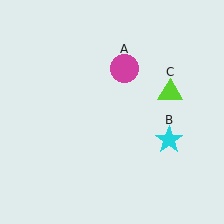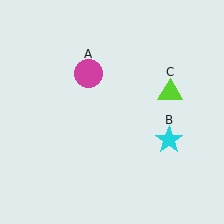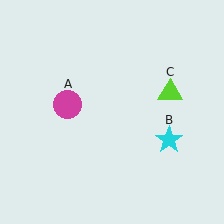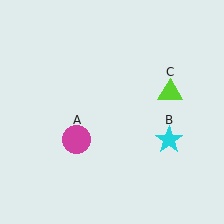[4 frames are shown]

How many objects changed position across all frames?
1 object changed position: magenta circle (object A).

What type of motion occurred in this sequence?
The magenta circle (object A) rotated counterclockwise around the center of the scene.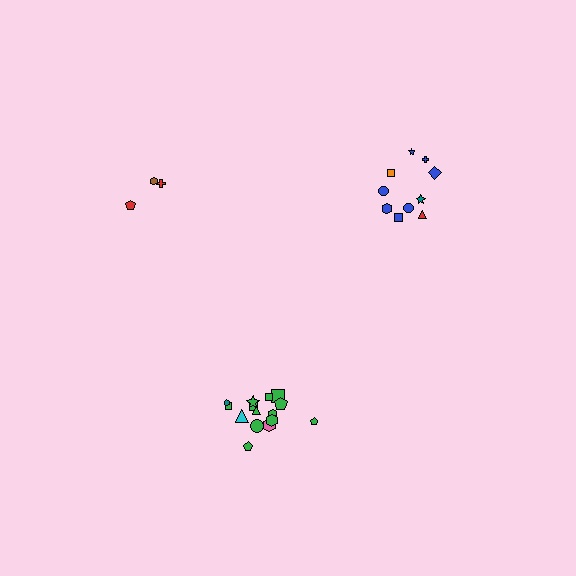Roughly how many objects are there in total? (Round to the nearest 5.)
Roughly 30 objects in total.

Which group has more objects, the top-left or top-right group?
The top-right group.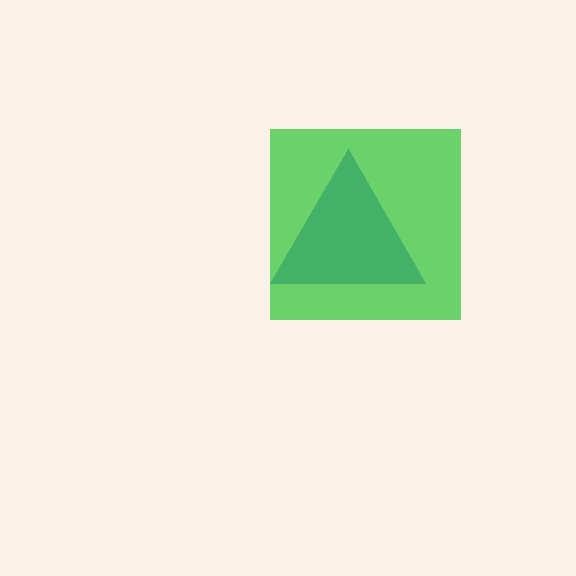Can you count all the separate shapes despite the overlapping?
Yes, there are 2 separate shapes.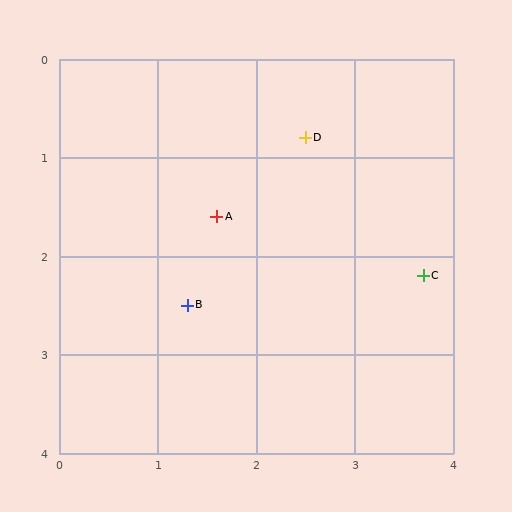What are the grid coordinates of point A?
Point A is at approximately (1.6, 1.6).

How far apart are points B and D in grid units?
Points B and D are about 2.1 grid units apart.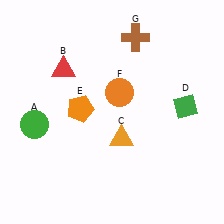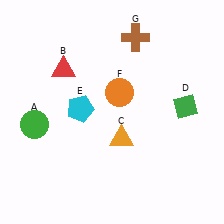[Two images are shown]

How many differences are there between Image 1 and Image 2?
There is 1 difference between the two images.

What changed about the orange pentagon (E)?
In Image 1, E is orange. In Image 2, it changed to cyan.